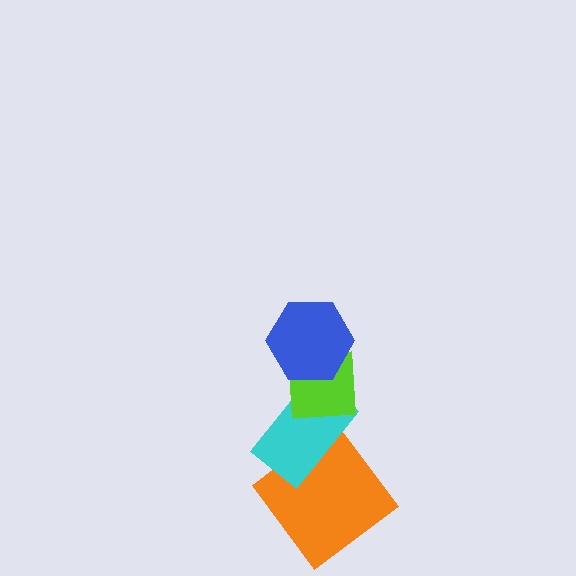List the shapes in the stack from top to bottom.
From top to bottom: the blue hexagon, the lime square, the cyan rectangle, the orange diamond.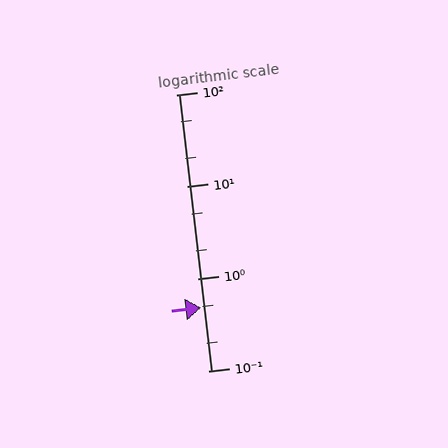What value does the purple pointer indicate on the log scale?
The pointer indicates approximately 0.48.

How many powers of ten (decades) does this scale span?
The scale spans 3 decades, from 0.1 to 100.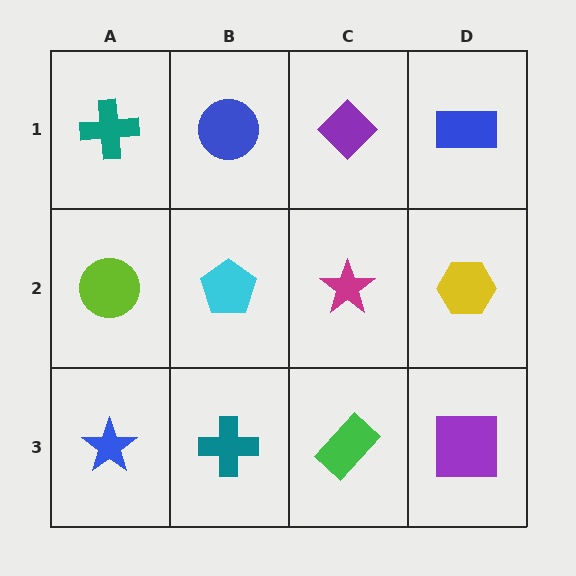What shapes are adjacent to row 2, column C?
A purple diamond (row 1, column C), a green rectangle (row 3, column C), a cyan pentagon (row 2, column B), a yellow hexagon (row 2, column D).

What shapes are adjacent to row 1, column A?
A lime circle (row 2, column A), a blue circle (row 1, column B).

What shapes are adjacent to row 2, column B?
A blue circle (row 1, column B), a teal cross (row 3, column B), a lime circle (row 2, column A), a magenta star (row 2, column C).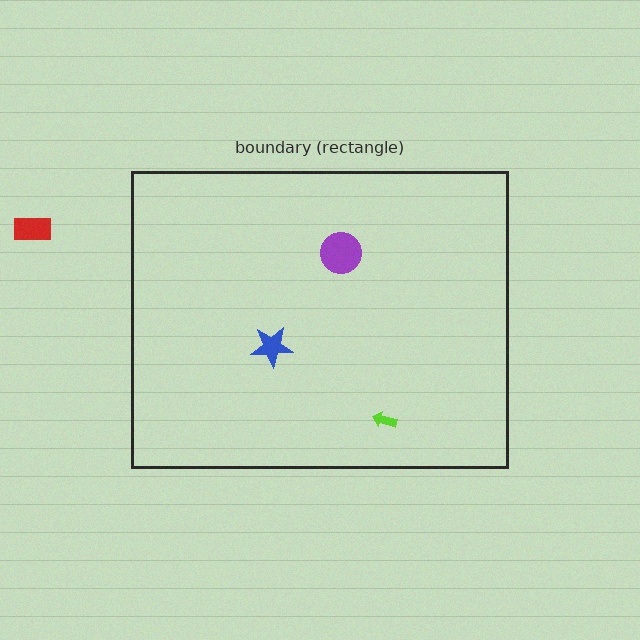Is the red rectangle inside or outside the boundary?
Outside.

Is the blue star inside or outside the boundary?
Inside.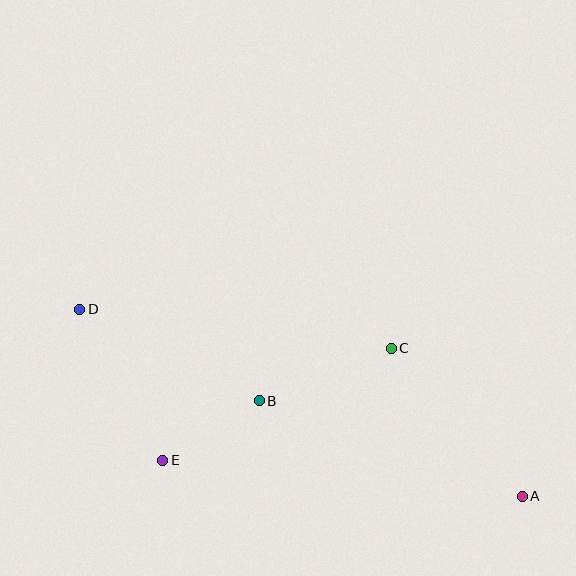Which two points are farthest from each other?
Points A and D are farthest from each other.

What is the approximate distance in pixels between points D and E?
The distance between D and E is approximately 173 pixels.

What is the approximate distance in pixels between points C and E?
The distance between C and E is approximately 254 pixels.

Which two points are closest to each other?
Points B and E are closest to each other.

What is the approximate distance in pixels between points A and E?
The distance between A and E is approximately 361 pixels.